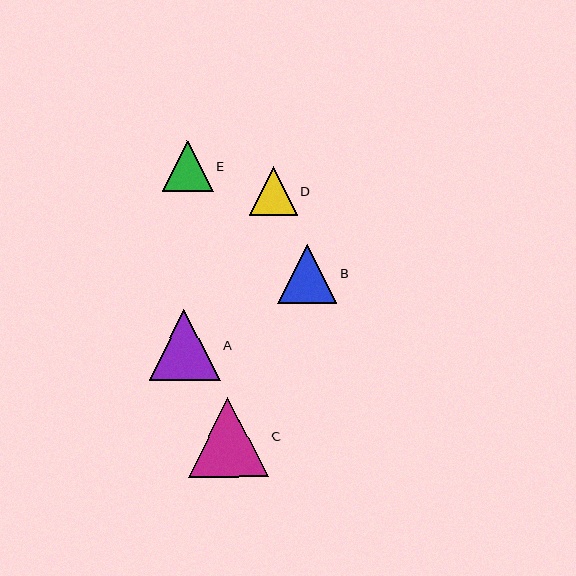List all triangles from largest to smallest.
From largest to smallest: C, A, B, E, D.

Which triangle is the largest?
Triangle C is the largest with a size of approximately 80 pixels.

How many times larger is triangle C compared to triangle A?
Triangle C is approximately 1.1 times the size of triangle A.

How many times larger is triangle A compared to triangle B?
Triangle A is approximately 1.2 times the size of triangle B.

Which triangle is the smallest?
Triangle D is the smallest with a size of approximately 48 pixels.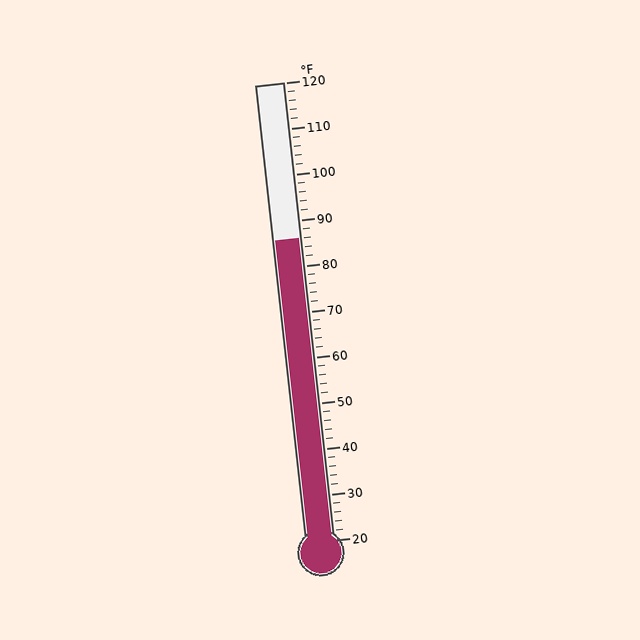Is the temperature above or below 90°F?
The temperature is below 90°F.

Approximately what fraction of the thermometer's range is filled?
The thermometer is filled to approximately 65% of its range.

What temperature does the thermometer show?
The thermometer shows approximately 86°F.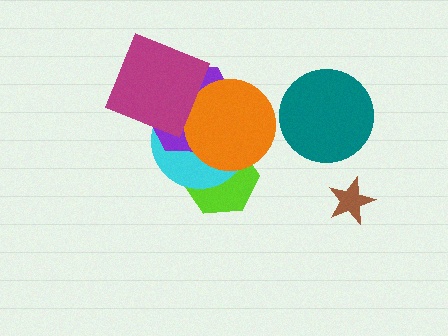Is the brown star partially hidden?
No, no other shape covers it.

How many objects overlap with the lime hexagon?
3 objects overlap with the lime hexagon.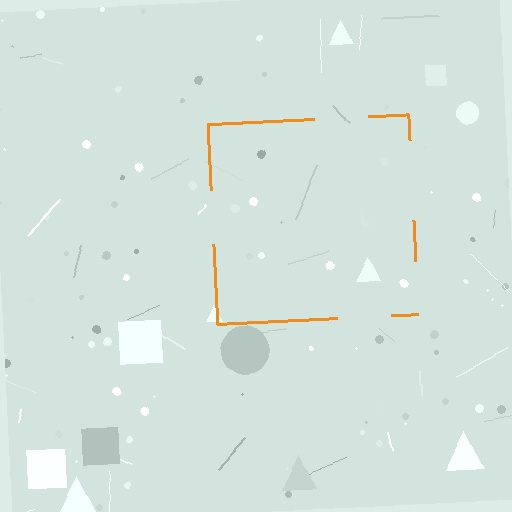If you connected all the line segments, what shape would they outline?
They would outline a square.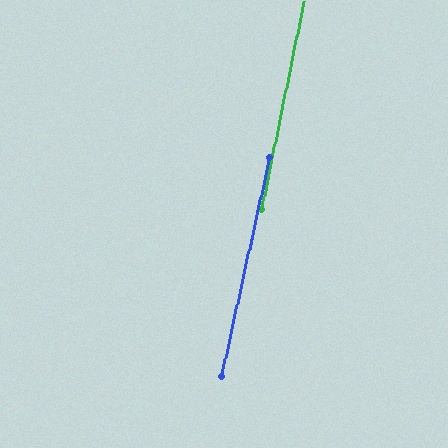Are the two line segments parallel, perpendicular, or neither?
Parallel — their directions differ by only 1.1°.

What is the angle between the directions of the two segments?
Approximately 1 degree.